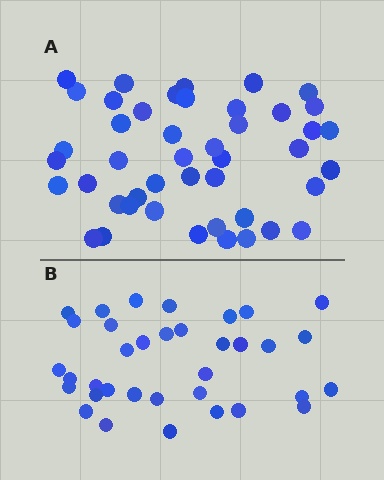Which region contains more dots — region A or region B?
Region A (the top region) has more dots.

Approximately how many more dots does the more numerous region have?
Region A has roughly 10 or so more dots than region B.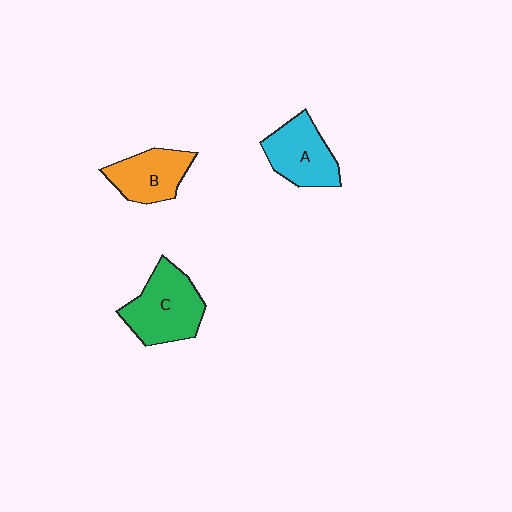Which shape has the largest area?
Shape C (green).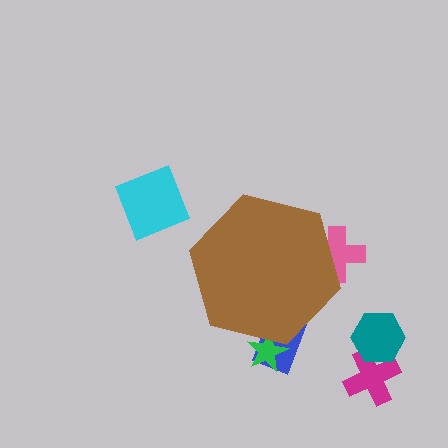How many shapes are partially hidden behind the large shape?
3 shapes are partially hidden.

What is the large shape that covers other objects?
A brown hexagon.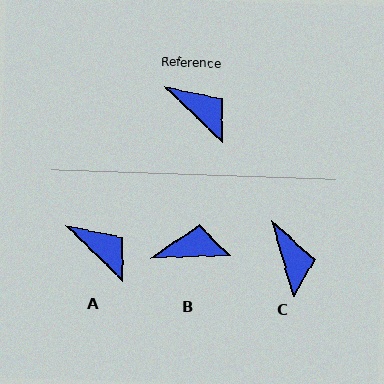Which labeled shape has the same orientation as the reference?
A.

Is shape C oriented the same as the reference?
No, it is off by about 31 degrees.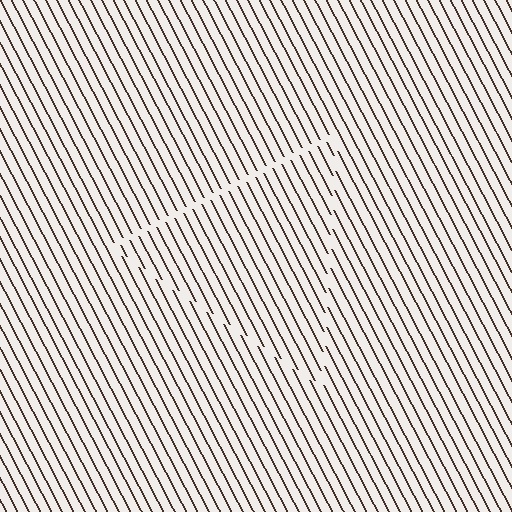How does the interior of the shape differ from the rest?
The interior of the shape contains the same grating, shifted by half a period — the contour is defined by the phase discontinuity where line-ends from the inner and outer gratings abut.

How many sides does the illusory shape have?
3 sides — the line-ends trace a triangle.